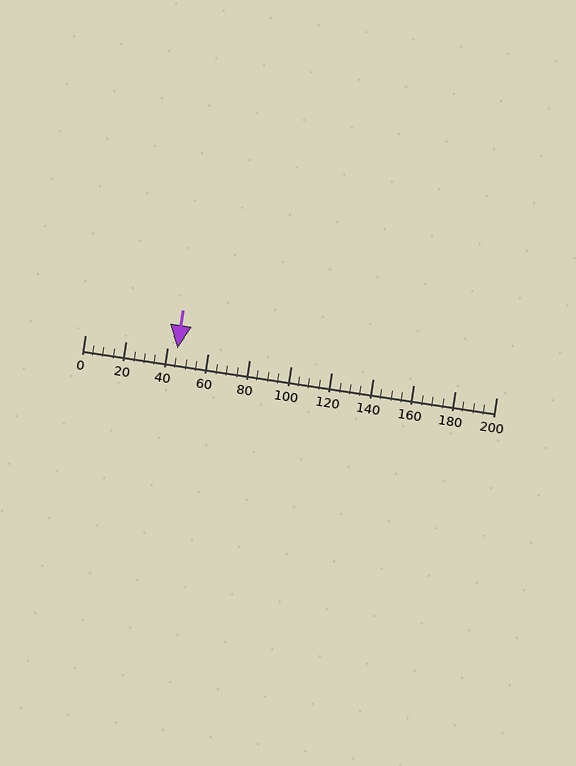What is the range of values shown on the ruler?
The ruler shows values from 0 to 200.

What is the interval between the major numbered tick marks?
The major tick marks are spaced 20 units apart.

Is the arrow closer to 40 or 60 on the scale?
The arrow is closer to 40.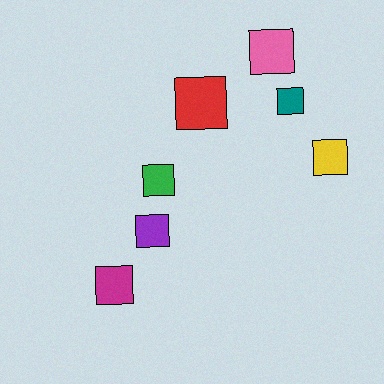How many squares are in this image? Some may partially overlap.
There are 7 squares.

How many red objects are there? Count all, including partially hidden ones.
There is 1 red object.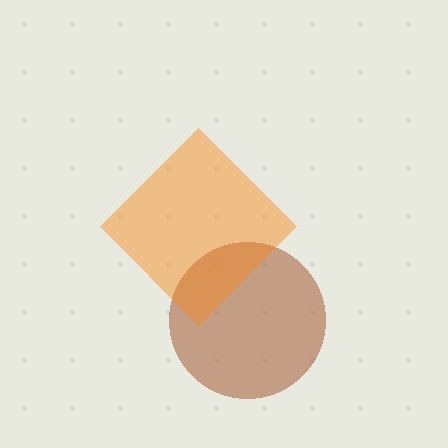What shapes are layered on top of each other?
The layered shapes are: a brown circle, an orange diamond.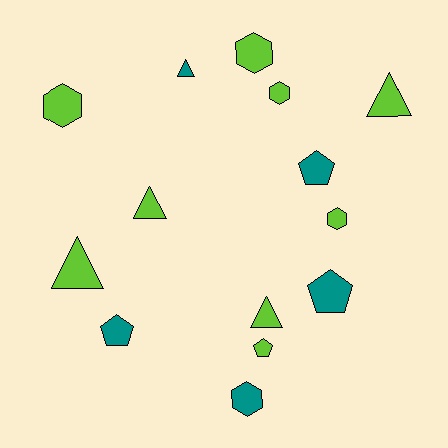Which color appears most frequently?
Lime, with 9 objects.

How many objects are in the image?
There are 14 objects.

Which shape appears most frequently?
Triangle, with 5 objects.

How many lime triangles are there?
There are 4 lime triangles.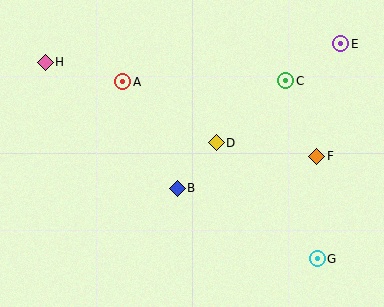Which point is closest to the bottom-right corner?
Point G is closest to the bottom-right corner.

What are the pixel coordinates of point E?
Point E is at (341, 44).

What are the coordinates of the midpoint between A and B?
The midpoint between A and B is at (150, 135).